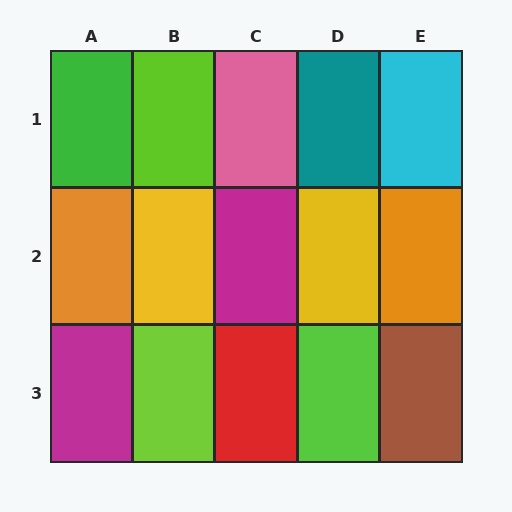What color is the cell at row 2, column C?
Magenta.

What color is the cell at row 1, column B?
Lime.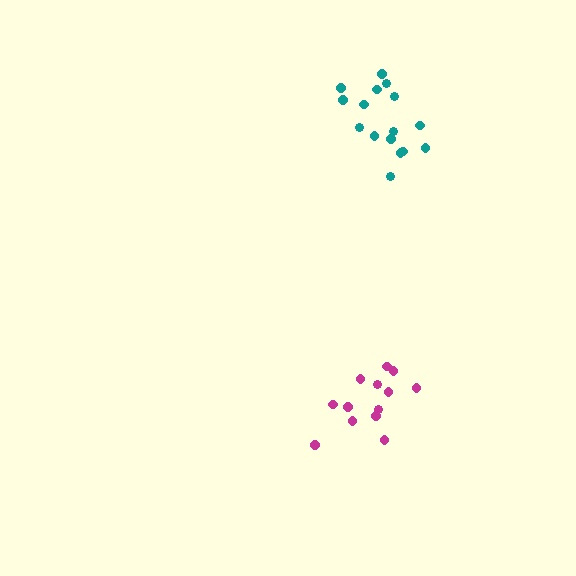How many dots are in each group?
Group 1: 13 dots, Group 2: 16 dots (29 total).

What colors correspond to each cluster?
The clusters are colored: magenta, teal.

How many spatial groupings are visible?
There are 2 spatial groupings.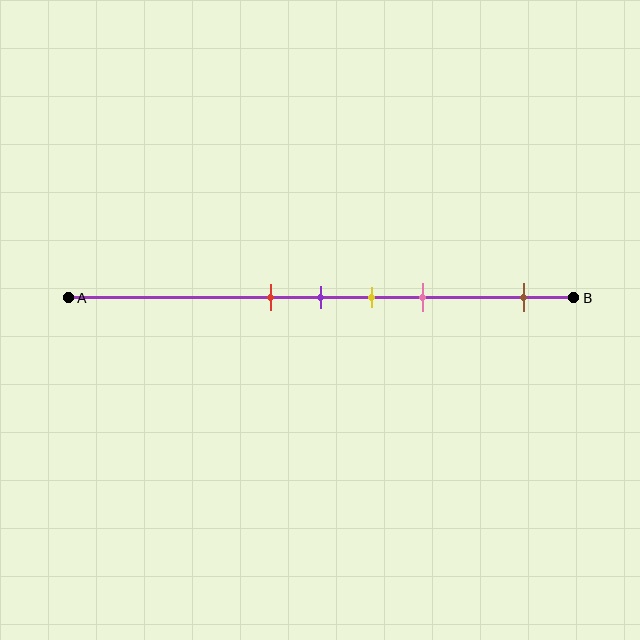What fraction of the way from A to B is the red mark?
The red mark is approximately 40% (0.4) of the way from A to B.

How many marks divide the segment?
There are 5 marks dividing the segment.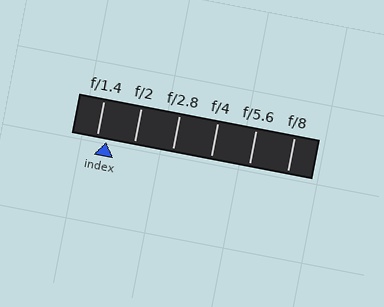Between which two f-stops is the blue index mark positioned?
The index mark is between f/1.4 and f/2.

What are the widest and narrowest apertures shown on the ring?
The widest aperture shown is f/1.4 and the narrowest is f/8.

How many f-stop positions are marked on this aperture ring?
There are 6 f-stop positions marked.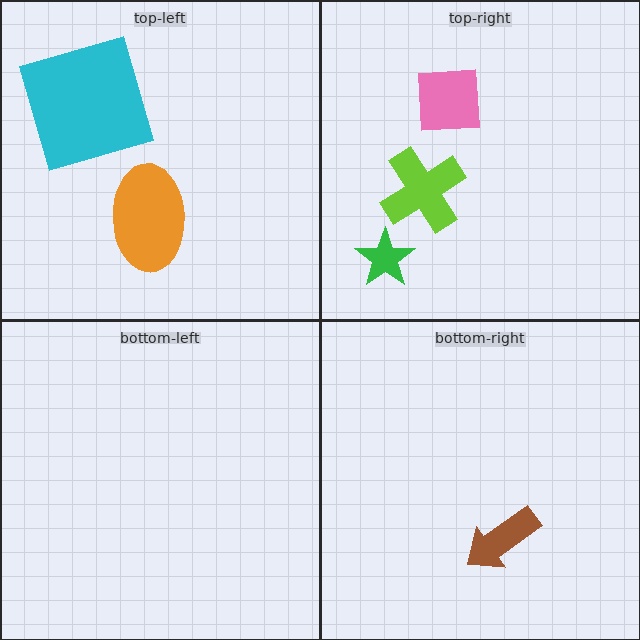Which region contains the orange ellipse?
The top-left region.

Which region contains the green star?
The top-right region.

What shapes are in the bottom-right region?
The brown arrow.